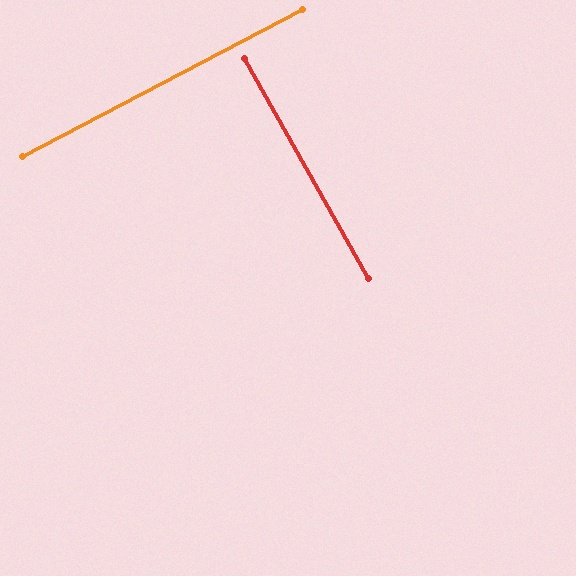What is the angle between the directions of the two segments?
Approximately 88 degrees.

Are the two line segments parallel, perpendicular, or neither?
Perpendicular — they meet at approximately 88°.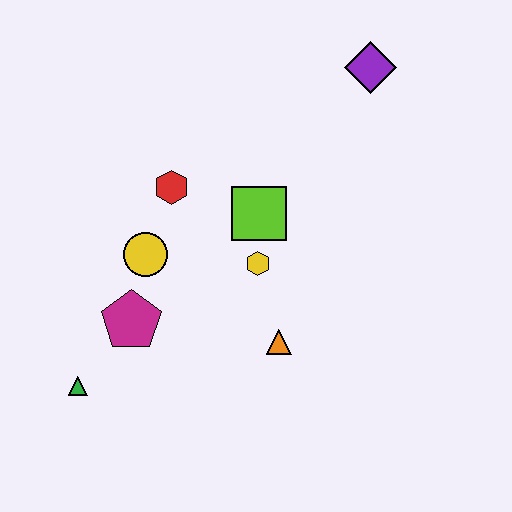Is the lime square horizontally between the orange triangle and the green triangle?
Yes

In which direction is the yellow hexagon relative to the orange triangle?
The yellow hexagon is above the orange triangle.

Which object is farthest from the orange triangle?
The purple diamond is farthest from the orange triangle.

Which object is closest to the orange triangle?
The yellow hexagon is closest to the orange triangle.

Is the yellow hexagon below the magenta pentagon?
No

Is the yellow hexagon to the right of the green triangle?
Yes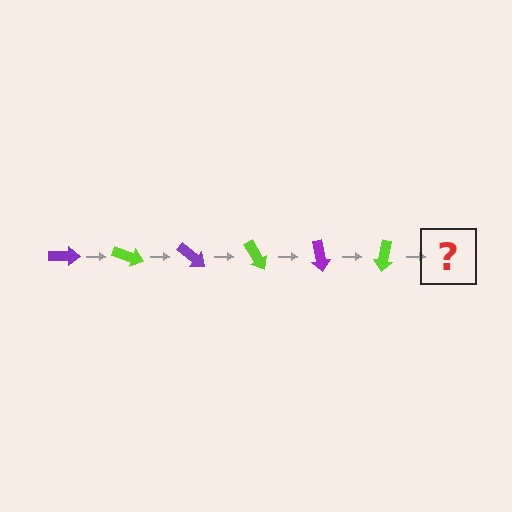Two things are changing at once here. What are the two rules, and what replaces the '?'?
The two rules are that it rotates 20 degrees each step and the color cycles through purple and lime. The '?' should be a purple arrow, rotated 120 degrees from the start.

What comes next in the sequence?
The next element should be a purple arrow, rotated 120 degrees from the start.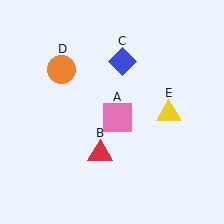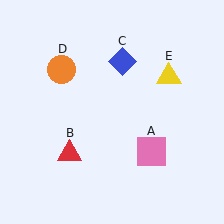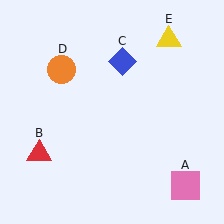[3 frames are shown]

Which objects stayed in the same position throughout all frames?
Blue diamond (object C) and orange circle (object D) remained stationary.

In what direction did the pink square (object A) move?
The pink square (object A) moved down and to the right.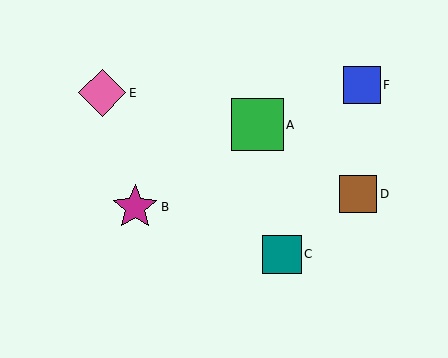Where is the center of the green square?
The center of the green square is at (257, 125).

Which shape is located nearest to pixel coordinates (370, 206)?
The brown square (labeled D) at (358, 194) is nearest to that location.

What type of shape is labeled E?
Shape E is a pink diamond.